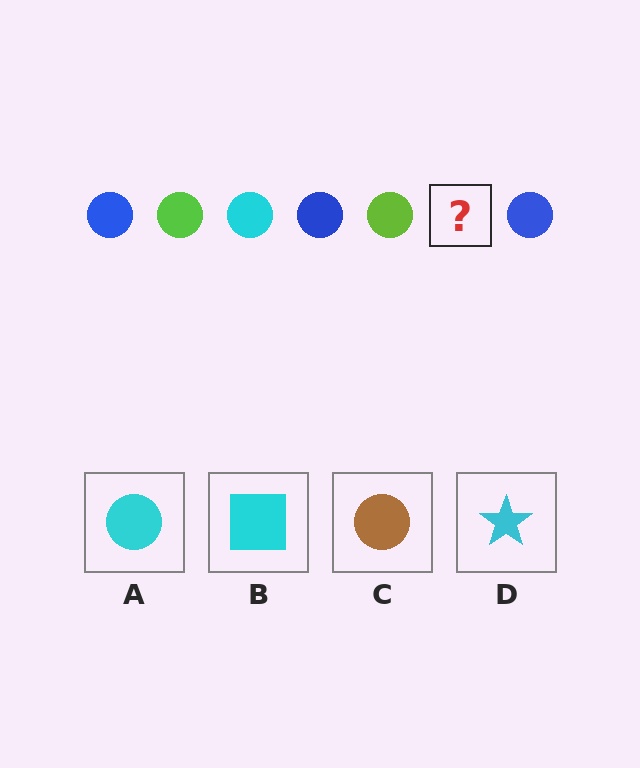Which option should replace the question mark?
Option A.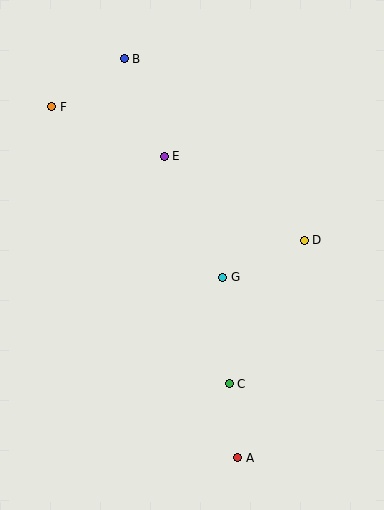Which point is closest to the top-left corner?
Point F is closest to the top-left corner.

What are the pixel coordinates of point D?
Point D is at (304, 240).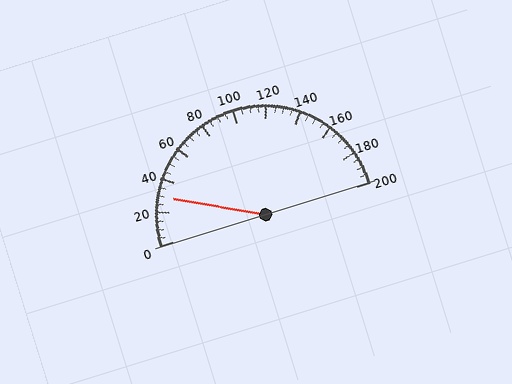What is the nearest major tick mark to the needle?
The nearest major tick mark is 40.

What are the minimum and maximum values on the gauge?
The gauge ranges from 0 to 200.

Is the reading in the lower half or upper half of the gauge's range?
The reading is in the lower half of the range (0 to 200).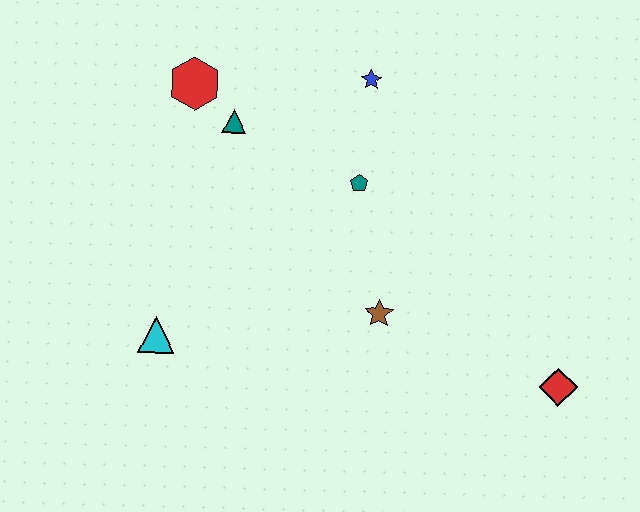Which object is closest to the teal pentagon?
The blue star is closest to the teal pentagon.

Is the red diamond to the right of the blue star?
Yes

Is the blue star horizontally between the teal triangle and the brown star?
Yes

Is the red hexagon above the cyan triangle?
Yes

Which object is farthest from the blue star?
The red diamond is farthest from the blue star.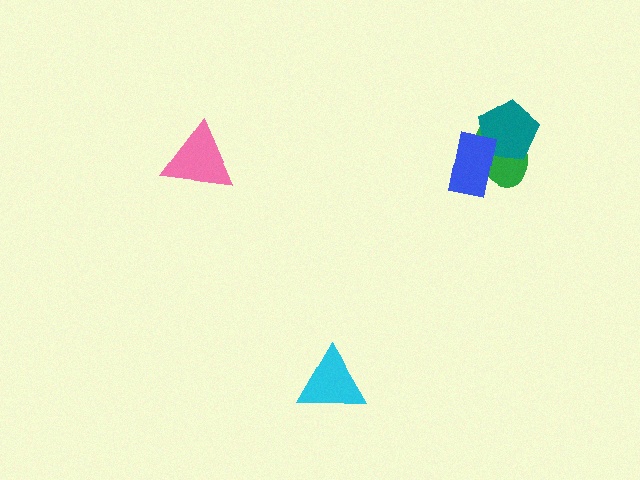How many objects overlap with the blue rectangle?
2 objects overlap with the blue rectangle.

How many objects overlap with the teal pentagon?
2 objects overlap with the teal pentagon.